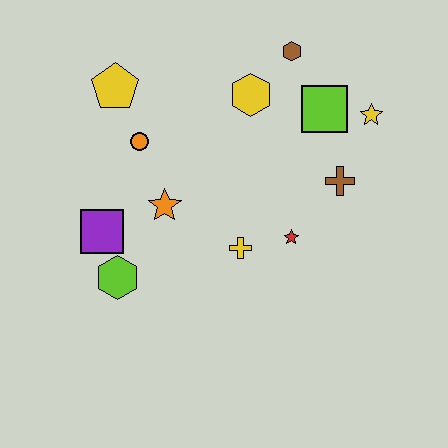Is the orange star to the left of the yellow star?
Yes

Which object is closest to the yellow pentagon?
The orange circle is closest to the yellow pentagon.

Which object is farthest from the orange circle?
The yellow star is farthest from the orange circle.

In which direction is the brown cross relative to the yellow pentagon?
The brown cross is to the right of the yellow pentagon.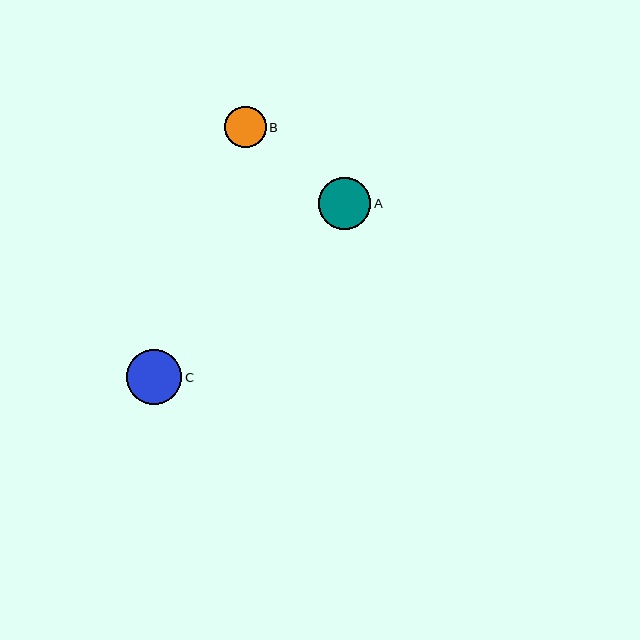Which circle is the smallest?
Circle B is the smallest with a size of approximately 42 pixels.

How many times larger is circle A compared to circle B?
Circle A is approximately 1.2 times the size of circle B.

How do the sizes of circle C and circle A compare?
Circle C and circle A are approximately the same size.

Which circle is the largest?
Circle C is the largest with a size of approximately 56 pixels.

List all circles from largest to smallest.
From largest to smallest: C, A, B.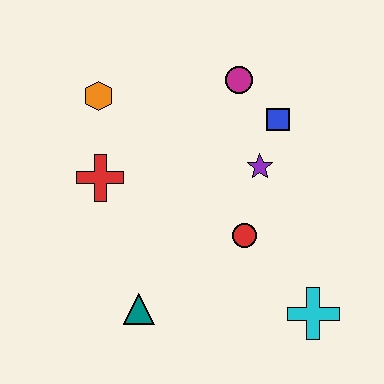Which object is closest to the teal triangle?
The red circle is closest to the teal triangle.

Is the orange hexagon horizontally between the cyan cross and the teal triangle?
No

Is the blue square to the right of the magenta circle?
Yes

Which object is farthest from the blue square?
The teal triangle is farthest from the blue square.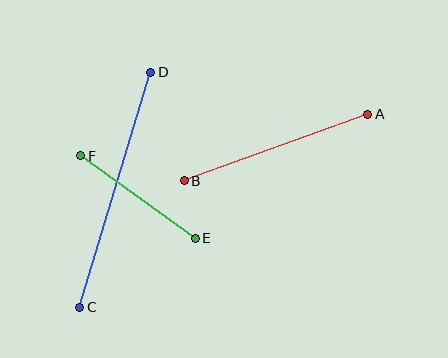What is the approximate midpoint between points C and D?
The midpoint is at approximately (115, 190) pixels.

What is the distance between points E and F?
The distance is approximately 142 pixels.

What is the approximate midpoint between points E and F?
The midpoint is at approximately (138, 197) pixels.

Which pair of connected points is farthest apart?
Points C and D are farthest apart.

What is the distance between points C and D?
The distance is approximately 245 pixels.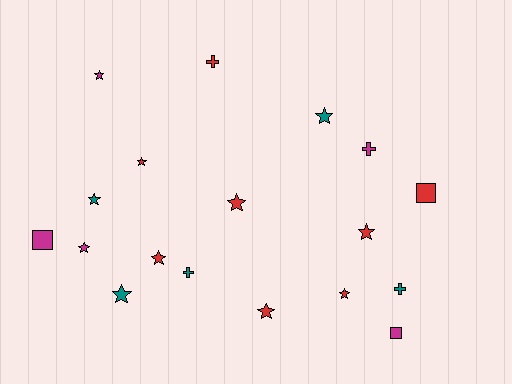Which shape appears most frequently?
Star, with 11 objects.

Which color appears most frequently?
Red, with 8 objects.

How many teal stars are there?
There are 3 teal stars.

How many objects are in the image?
There are 18 objects.